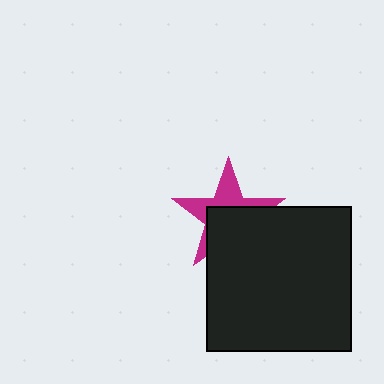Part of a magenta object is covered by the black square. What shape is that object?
It is a star.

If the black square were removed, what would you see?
You would see the complete magenta star.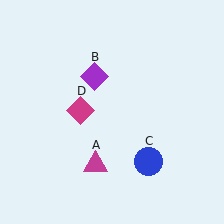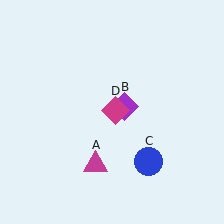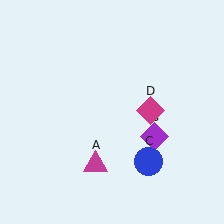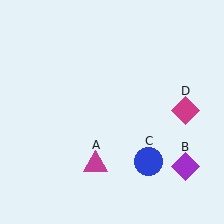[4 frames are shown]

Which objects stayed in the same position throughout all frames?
Magenta triangle (object A) and blue circle (object C) remained stationary.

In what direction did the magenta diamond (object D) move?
The magenta diamond (object D) moved right.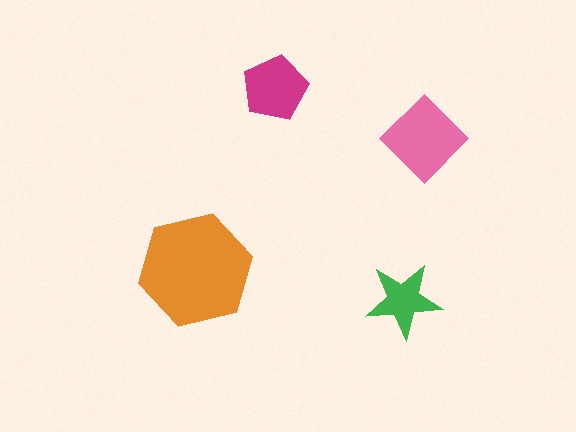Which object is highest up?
The magenta pentagon is topmost.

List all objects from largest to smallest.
The orange hexagon, the pink diamond, the magenta pentagon, the green star.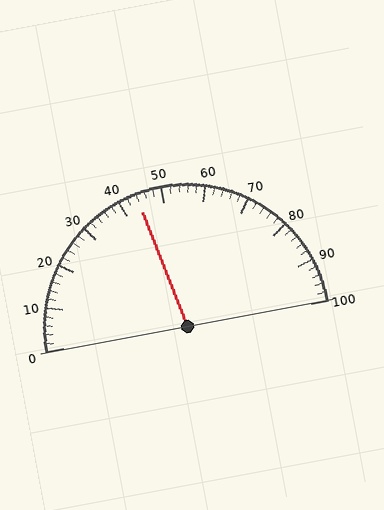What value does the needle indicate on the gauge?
The needle indicates approximately 44.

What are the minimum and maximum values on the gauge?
The gauge ranges from 0 to 100.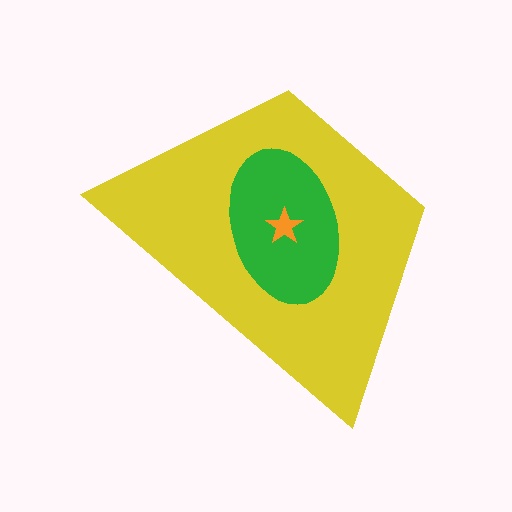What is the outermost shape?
The yellow trapezoid.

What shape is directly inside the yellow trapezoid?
The green ellipse.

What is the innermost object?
The orange star.